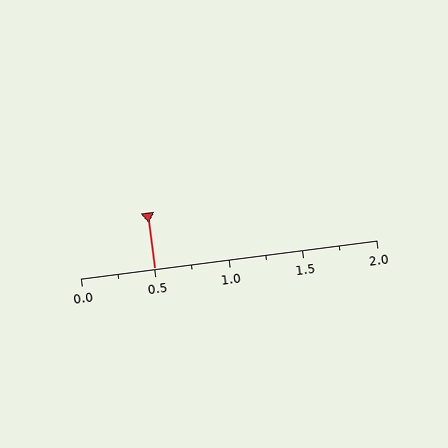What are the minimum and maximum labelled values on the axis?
The axis runs from 0.0 to 2.0.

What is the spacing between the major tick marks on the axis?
The major ticks are spaced 0.5 apart.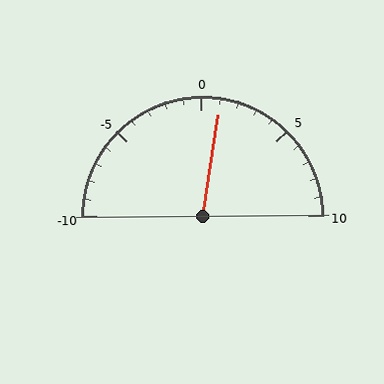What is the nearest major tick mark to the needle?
The nearest major tick mark is 0.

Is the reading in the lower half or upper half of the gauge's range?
The reading is in the upper half of the range (-10 to 10).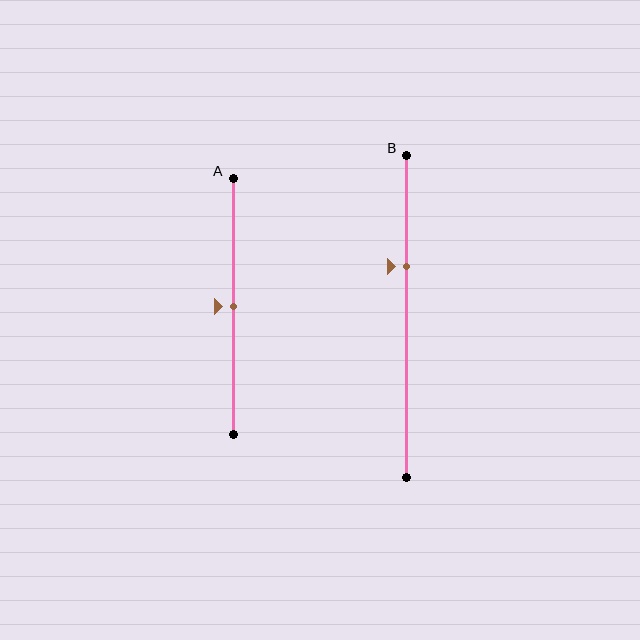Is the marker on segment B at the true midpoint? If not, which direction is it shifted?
No, the marker on segment B is shifted upward by about 15% of the segment length.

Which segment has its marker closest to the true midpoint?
Segment A has its marker closest to the true midpoint.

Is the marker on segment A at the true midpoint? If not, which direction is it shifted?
Yes, the marker on segment A is at the true midpoint.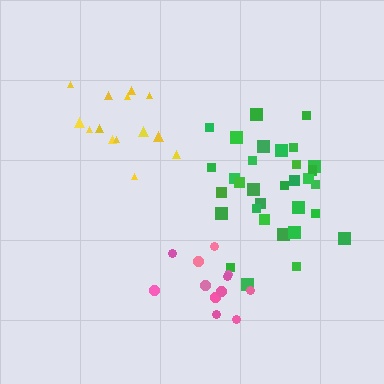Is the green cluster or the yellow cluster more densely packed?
Green.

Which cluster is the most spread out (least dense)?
Yellow.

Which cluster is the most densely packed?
Green.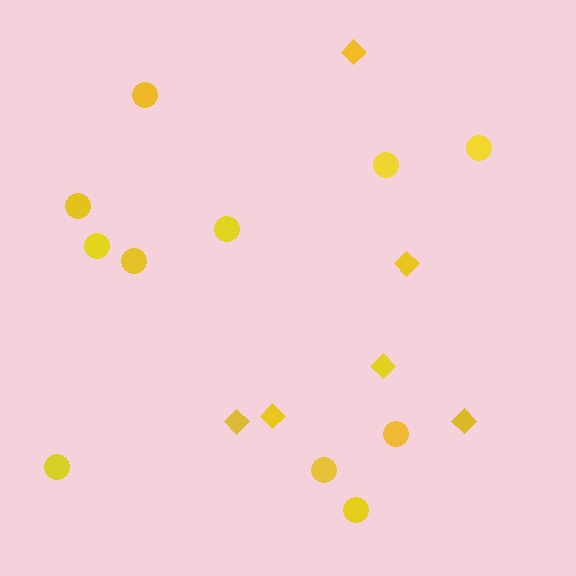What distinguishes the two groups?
There are 2 groups: one group of circles (11) and one group of diamonds (6).